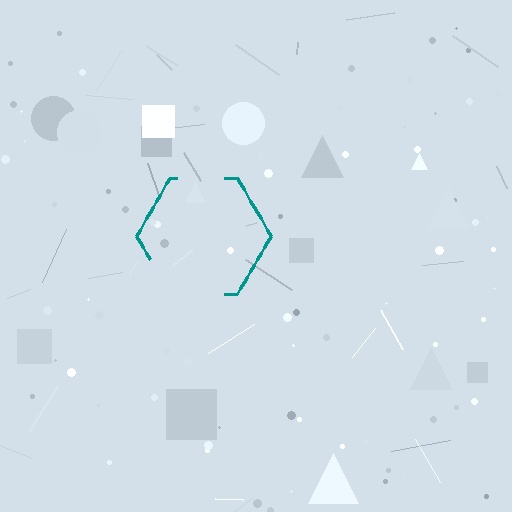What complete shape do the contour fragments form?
The contour fragments form a hexagon.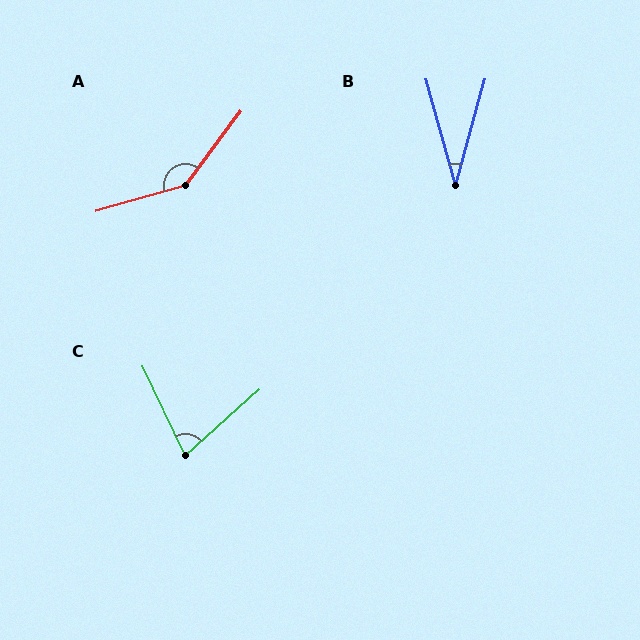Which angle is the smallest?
B, at approximately 31 degrees.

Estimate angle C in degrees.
Approximately 74 degrees.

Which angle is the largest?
A, at approximately 143 degrees.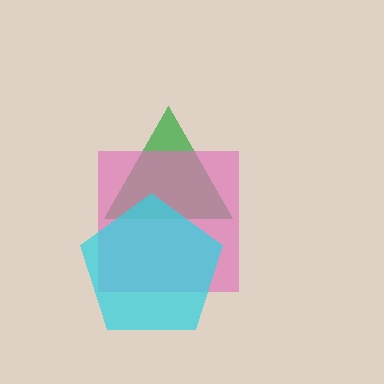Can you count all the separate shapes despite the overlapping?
Yes, there are 3 separate shapes.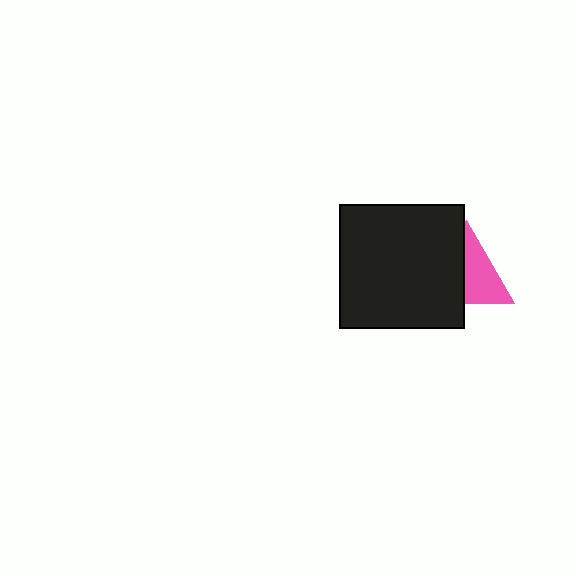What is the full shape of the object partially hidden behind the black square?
The partially hidden object is a pink triangle.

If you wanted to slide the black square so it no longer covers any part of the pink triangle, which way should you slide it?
Slide it left — that is the most direct way to separate the two shapes.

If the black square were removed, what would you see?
You would see the complete pink triangle.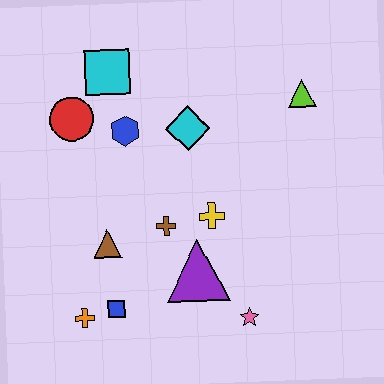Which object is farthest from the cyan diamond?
The orange cross is farthest from the cyan diamond.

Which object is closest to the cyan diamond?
The blue hexagon is closest to the cyan diamond.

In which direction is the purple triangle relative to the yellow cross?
The purple triangle is below the yellow cross.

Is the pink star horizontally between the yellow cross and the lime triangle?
Yes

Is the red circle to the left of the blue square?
Yes